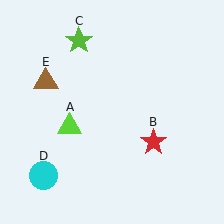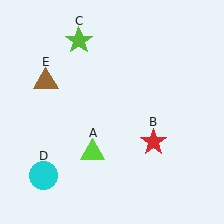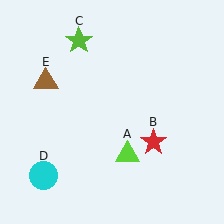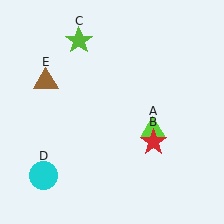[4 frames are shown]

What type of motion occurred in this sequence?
The lime triangle (object A) rotated counterclockwise around the center of the scene.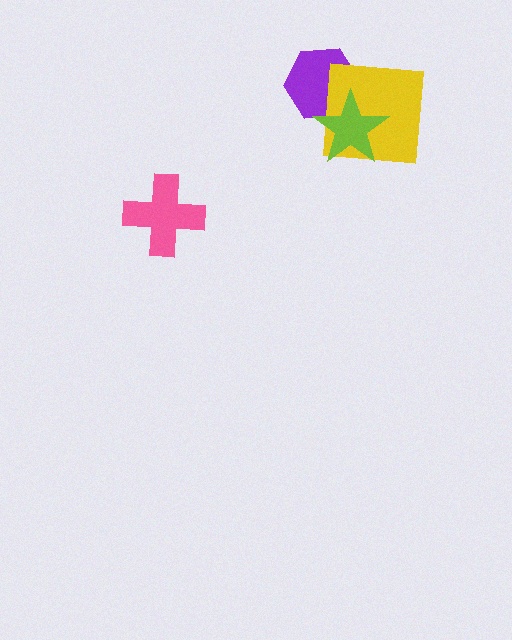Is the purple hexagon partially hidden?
Yes, it is partially covered by another shape.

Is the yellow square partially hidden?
Yes, it is partially covered by another shape.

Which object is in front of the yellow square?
The lime star is in front of the yellow square.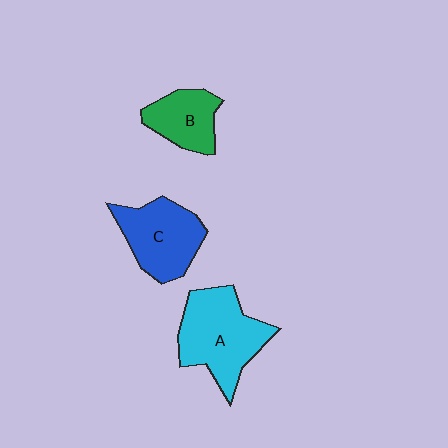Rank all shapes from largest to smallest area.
From largest to smallest: A (cyan), C (blue), B (green).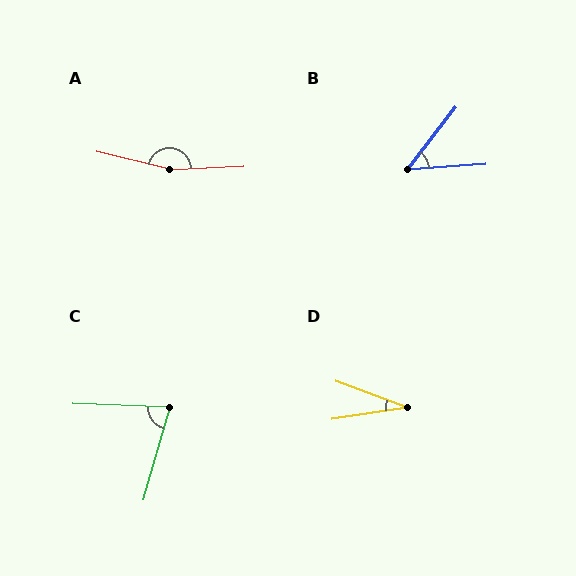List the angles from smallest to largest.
D (28°), B (48°), C (76°), A (164°).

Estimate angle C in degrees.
Approximately 76 degrees.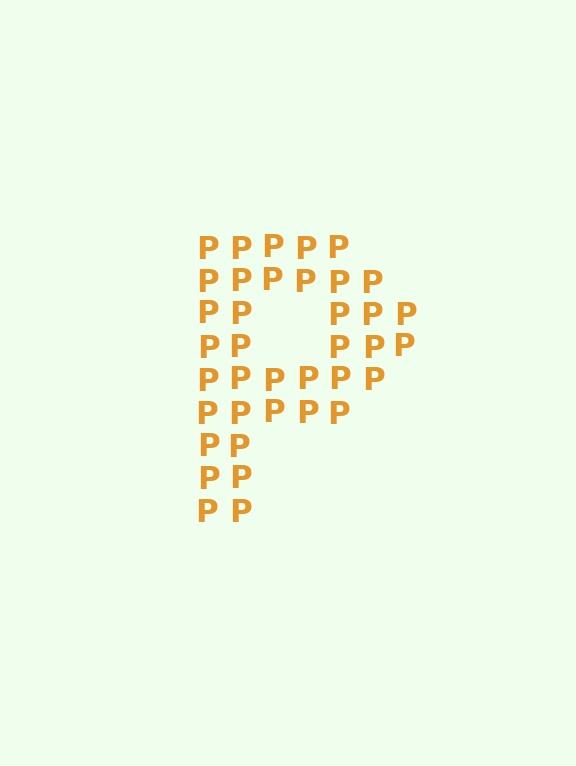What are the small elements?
The small elements are letter P's.